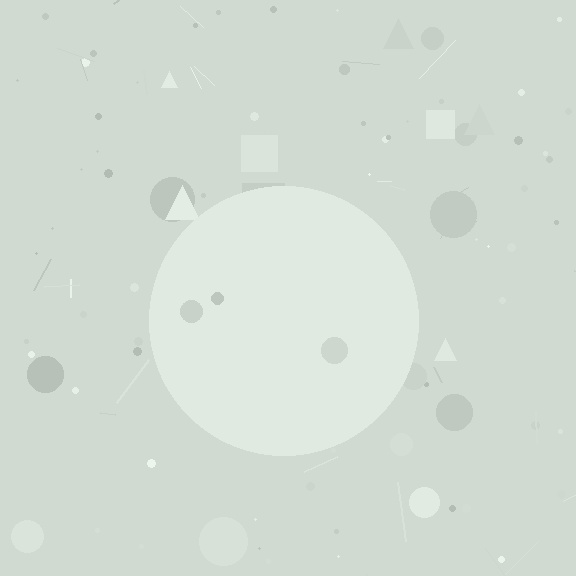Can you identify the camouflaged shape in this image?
The camouflaged shape is a circle.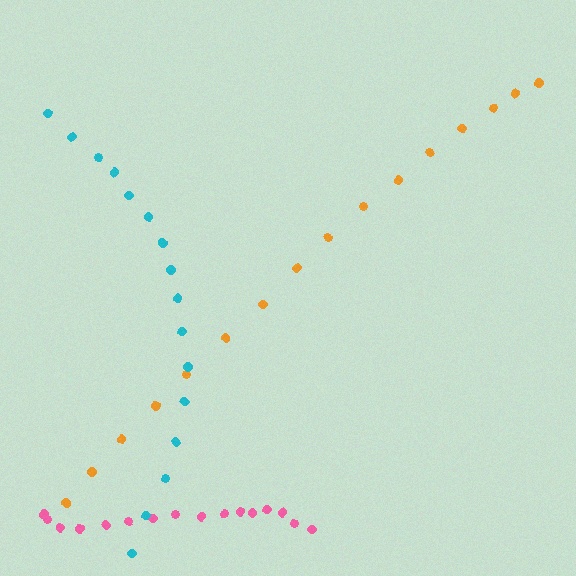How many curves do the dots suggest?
There are 3 distinct paths.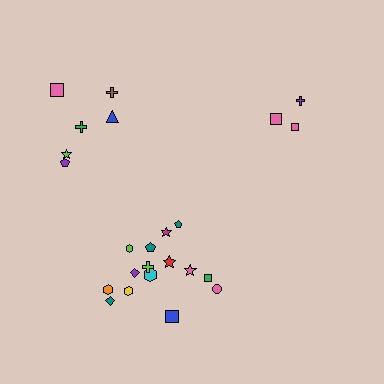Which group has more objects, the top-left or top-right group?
The top-left group.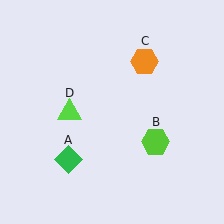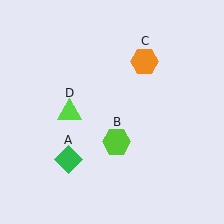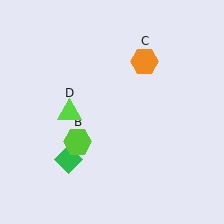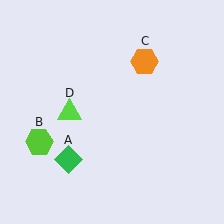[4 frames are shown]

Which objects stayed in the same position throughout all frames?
Green diamond (object A) and orange hexagon (object C) and lime triangle (object D) remained stationary.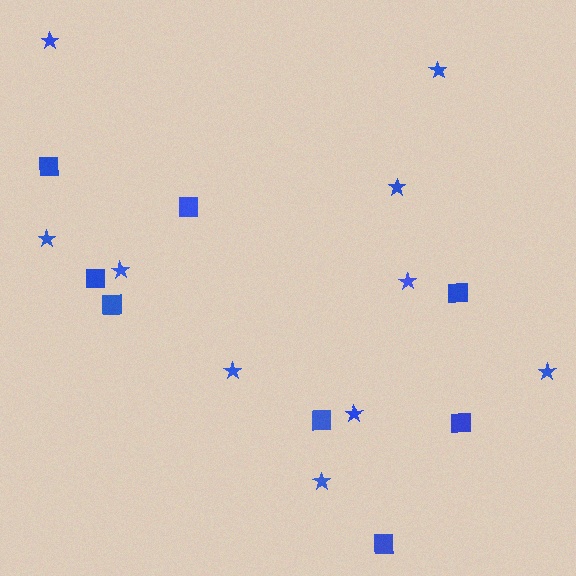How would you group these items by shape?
There are 2 groups: one group of squares (8) and one group of stars (10).